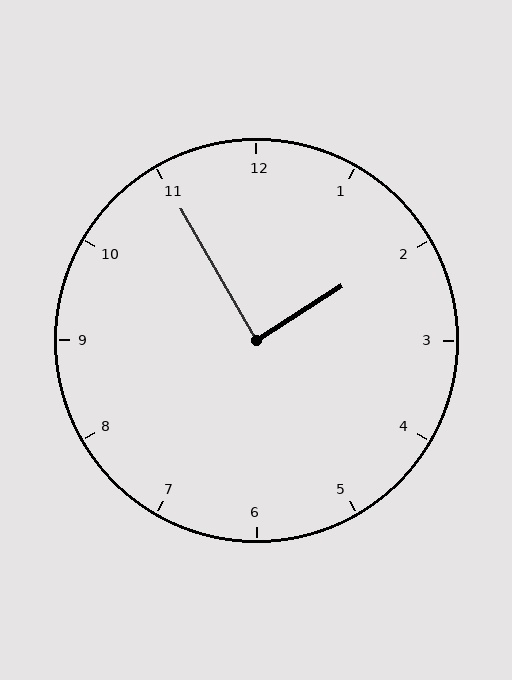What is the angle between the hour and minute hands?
Approximately 88 degrees.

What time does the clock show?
1:55.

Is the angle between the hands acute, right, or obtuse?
It is right.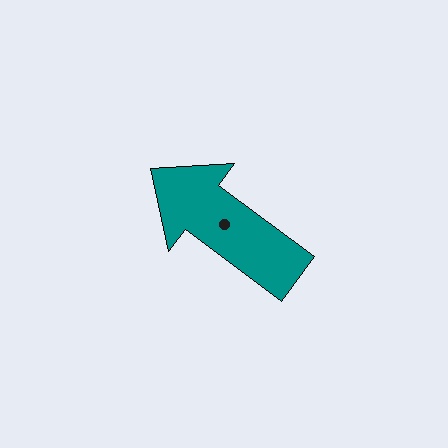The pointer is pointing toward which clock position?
Roughly 10 o'clock.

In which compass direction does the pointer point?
Northwest.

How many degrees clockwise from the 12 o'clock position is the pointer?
Approximately 307 degrees.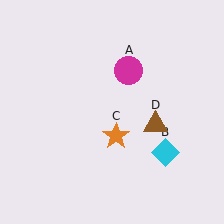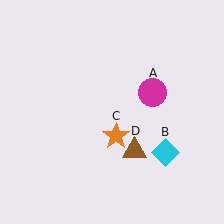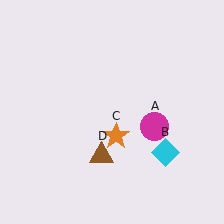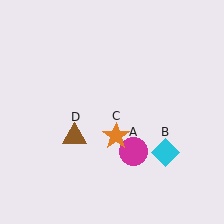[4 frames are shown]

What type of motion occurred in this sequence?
The magenta circle (object A), brown triangle (object D) rotated clockwise around the center of the scene.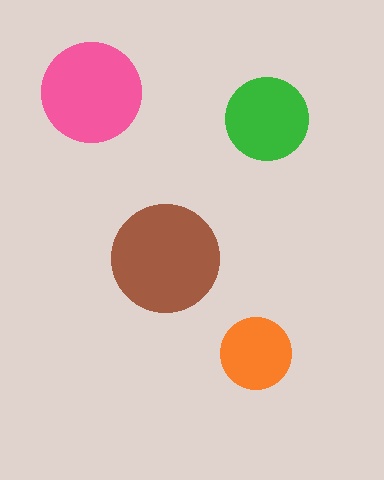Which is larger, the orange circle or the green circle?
The green one.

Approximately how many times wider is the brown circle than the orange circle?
About 1.5 times wider.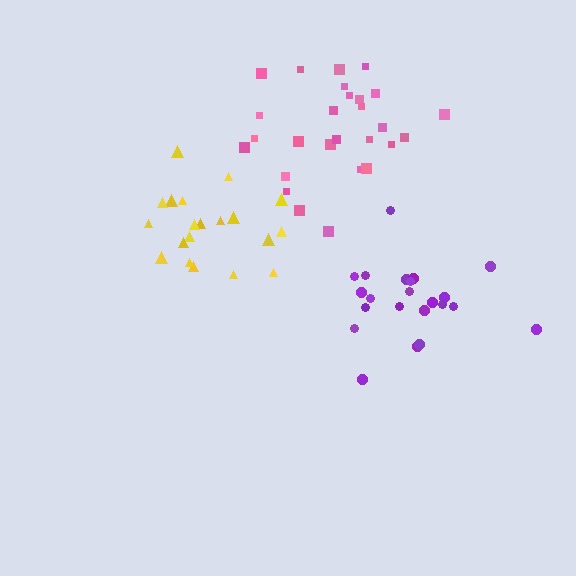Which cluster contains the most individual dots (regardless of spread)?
Pink (27).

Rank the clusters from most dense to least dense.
purple, pink, yellow.